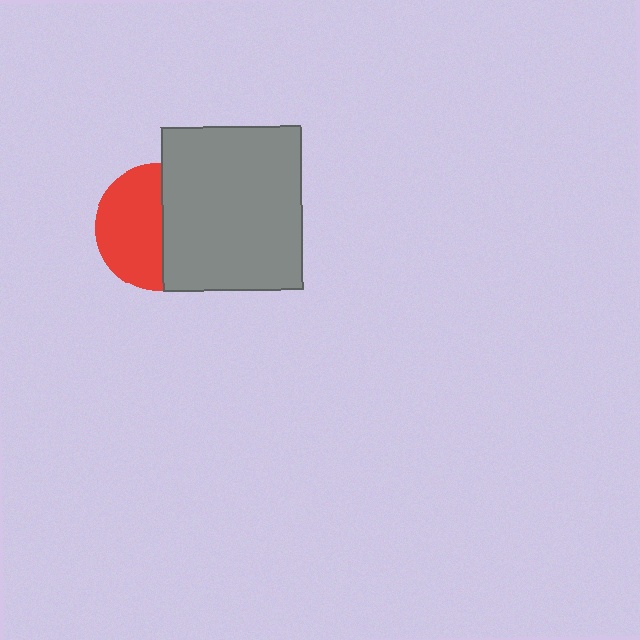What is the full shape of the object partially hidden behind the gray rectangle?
The partially hidden object is a red circle.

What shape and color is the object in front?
The object in front is a gray rectangle.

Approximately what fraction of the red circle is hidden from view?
Roughly 46% of the red circle is hidden behind the gray rectangle.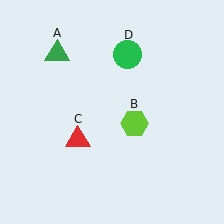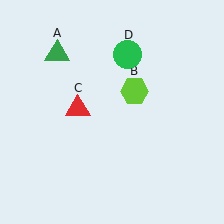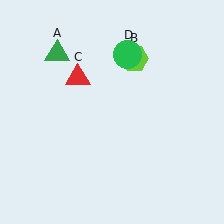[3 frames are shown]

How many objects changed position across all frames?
2 objects changed position: lime hexagon (object B), red triangle (object C).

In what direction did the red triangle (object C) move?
The red triangle (object C) moved up.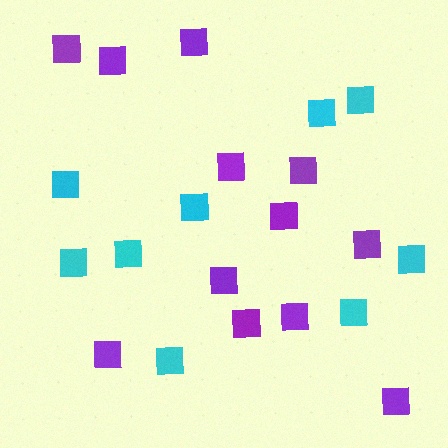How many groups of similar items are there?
There are 2 groups: one group of purple squares (12) and one group of cyan squares (9).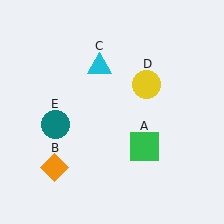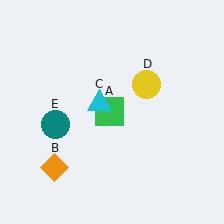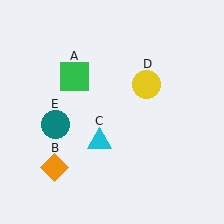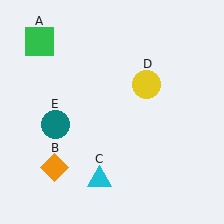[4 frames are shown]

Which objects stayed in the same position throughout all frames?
Orange diamond (object B) and yellow circle (object D) and teal circle (object E) remained stationary.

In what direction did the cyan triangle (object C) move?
The cyan triangle (object C) moved down.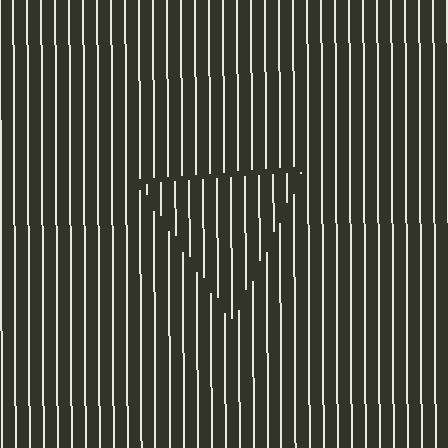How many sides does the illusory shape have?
3 sides — the line-ends trace a triangle.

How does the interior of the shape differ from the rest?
The interior of the shape contains the same grating, shifted by half a period — the contour is defined by the phase discontinuity where line-ends from the inner and outer gratings abut.